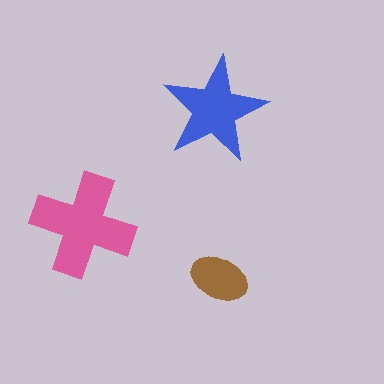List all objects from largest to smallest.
The pink cross, the blue star, the brown ellipse.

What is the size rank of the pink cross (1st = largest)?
1st.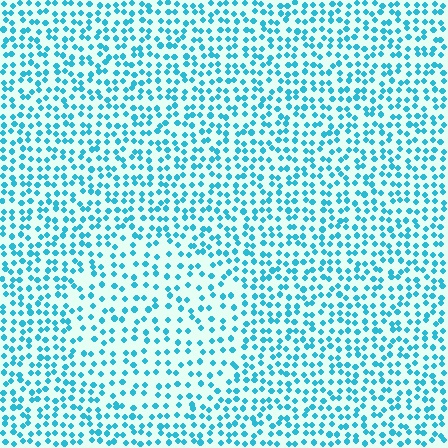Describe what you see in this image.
The image contains small cyan elements arranged at two different densities. A circle-shaped region is visible where the elements are less densely packed than the surrounding area.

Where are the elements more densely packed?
The elements are more densely packed outside the circle boundary.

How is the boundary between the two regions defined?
The boundary is defined by a change in element density (approximately 1.6x ratio). All elements are the same color, size, and shape.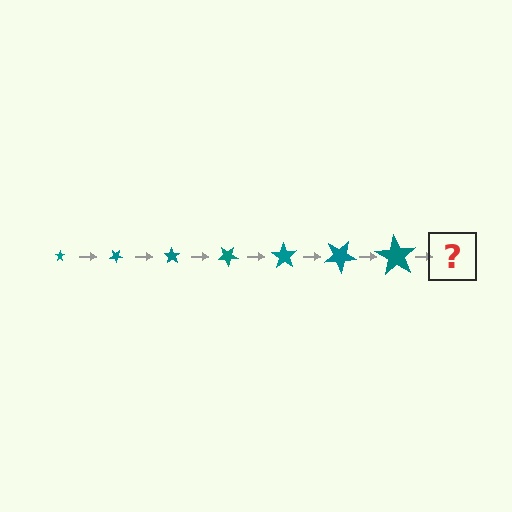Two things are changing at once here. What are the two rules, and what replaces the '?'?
The two rules are that the star grows larger each step and it rotates 35 degrees each step. The '?' should be a star, larger than the previous one and rotated 245 degrees from the start.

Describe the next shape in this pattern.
It should be a star, larger than the previous one and rotated 245 degrees from the start.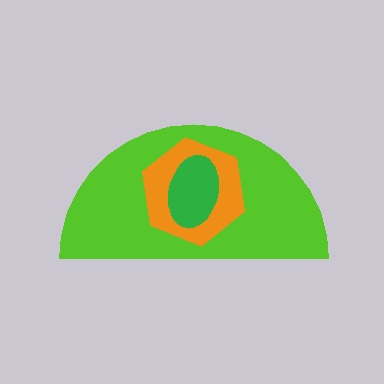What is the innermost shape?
The green ellipse.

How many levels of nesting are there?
3.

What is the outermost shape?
The lime semicircle.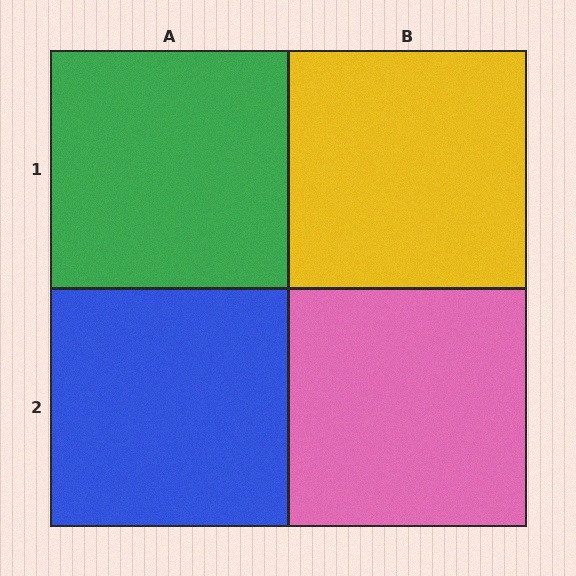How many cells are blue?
1 cell is blue.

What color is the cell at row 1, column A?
Green.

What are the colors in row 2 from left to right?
Blue, pink.